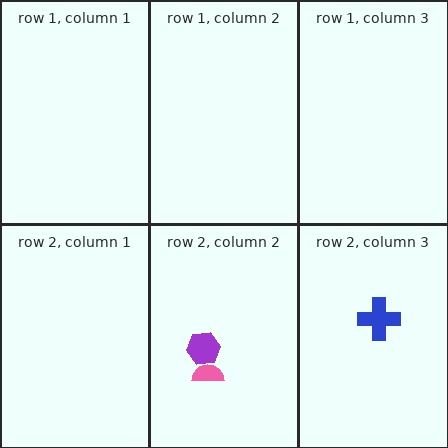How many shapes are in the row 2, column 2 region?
2.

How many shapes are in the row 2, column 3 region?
1.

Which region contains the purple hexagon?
The row 2, column 2 region.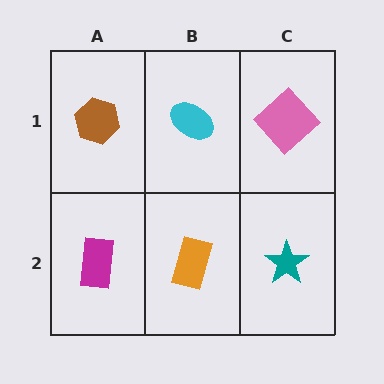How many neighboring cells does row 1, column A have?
2.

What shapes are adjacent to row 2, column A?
A brown hexagon (row 1, column A), an orange rectangle (row 2, column B).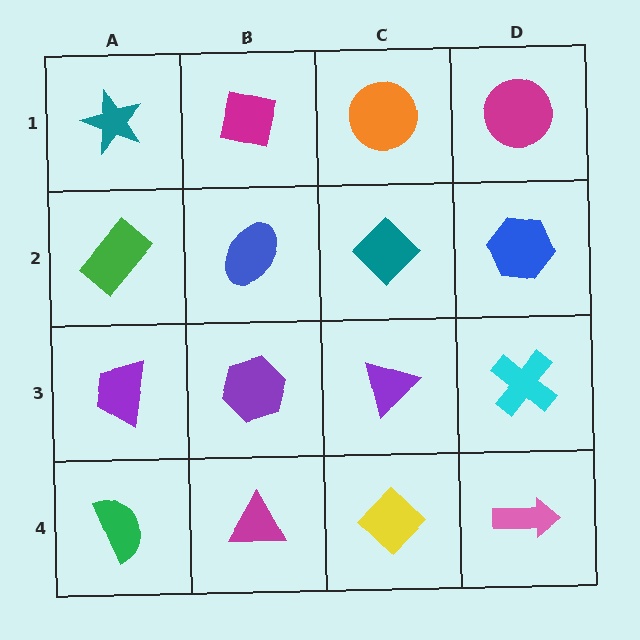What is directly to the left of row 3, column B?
A purple trapezoid.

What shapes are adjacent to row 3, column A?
A green rectangle (row 2, column A), a green semicircle (row 4, column A), a purple hexagon (row 3, column B).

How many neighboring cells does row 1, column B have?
3.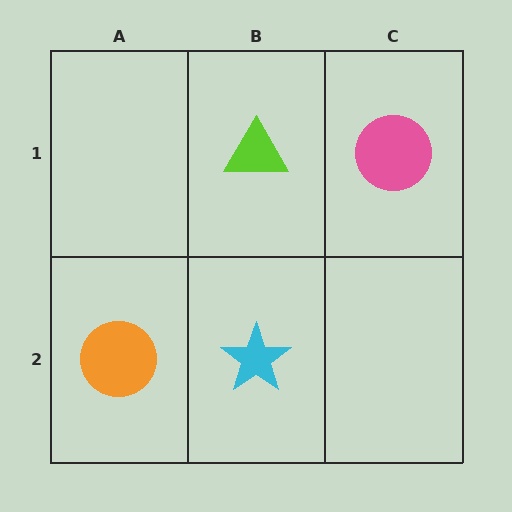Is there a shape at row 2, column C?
No, that cell is empty.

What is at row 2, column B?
A cyan star.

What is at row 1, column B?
A lime triangle.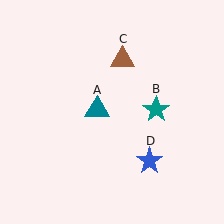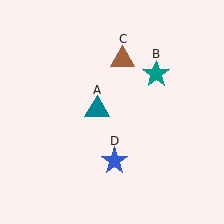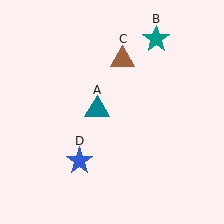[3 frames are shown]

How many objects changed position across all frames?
2 objects changed position: teal star (object B), blue star (object D).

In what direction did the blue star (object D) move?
The blue star (object D) moved left.